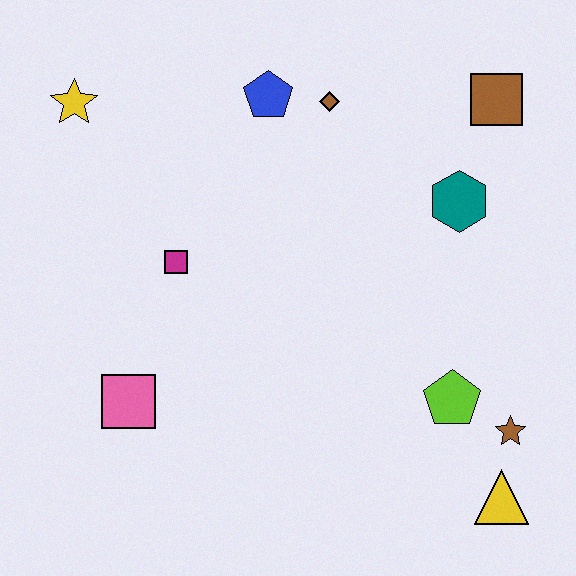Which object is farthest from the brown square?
The pink square is farthest from the brown square.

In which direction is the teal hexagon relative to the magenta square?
The teal hexagon is to the right of the magenta square.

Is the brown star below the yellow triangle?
No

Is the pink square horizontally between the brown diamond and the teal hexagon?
No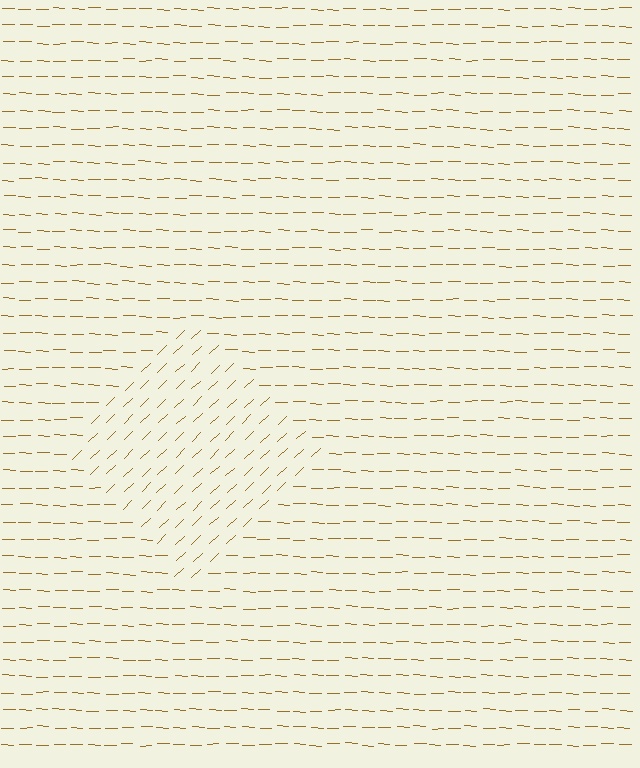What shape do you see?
I see a diamond.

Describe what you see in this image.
The image is filled with small brown line segments. A diamond region in the image has lines oriented differently from the surrounding lines, creating a visible texture boundary.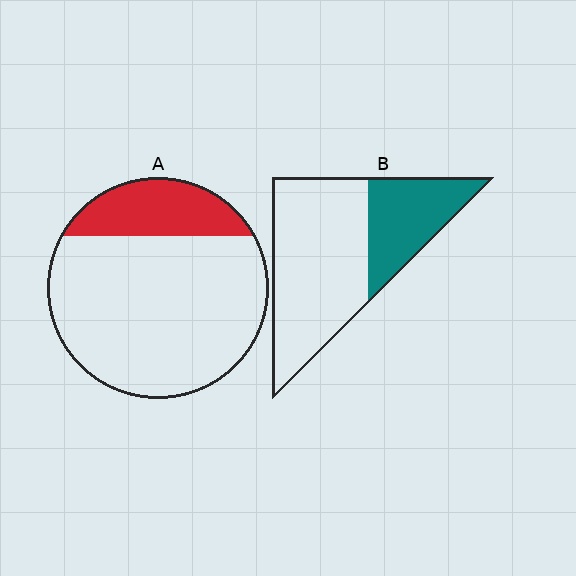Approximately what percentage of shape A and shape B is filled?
A is approximately 20% and B is approximately 30%.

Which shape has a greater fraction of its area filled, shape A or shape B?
Shape B.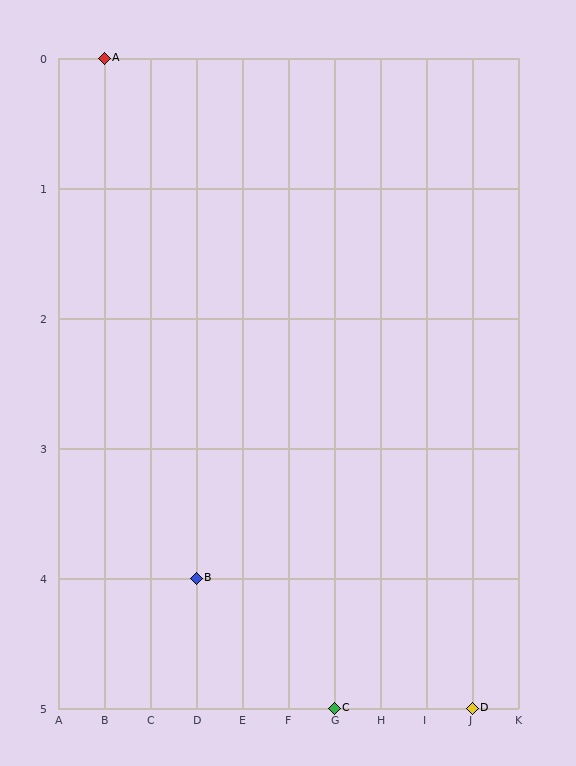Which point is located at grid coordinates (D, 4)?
Point B is at (D, 4).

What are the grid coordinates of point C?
Point C is at grid coordinates (G, 5).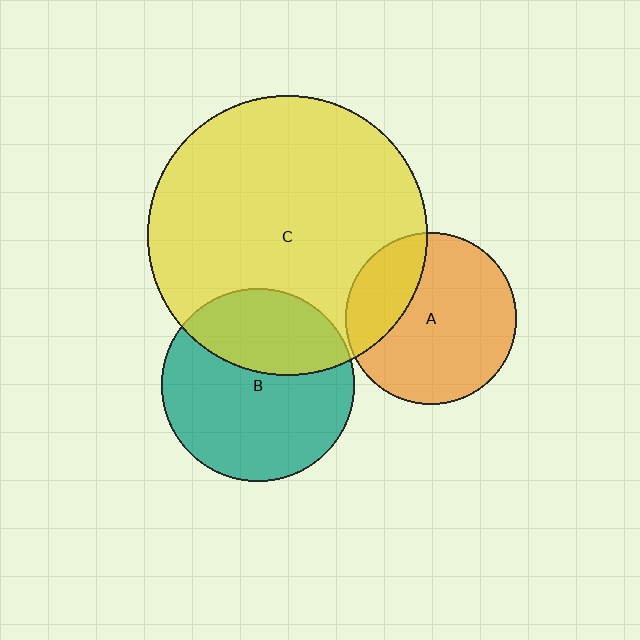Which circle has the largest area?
Circle C (yellow).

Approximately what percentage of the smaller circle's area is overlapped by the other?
Approximately 25%.